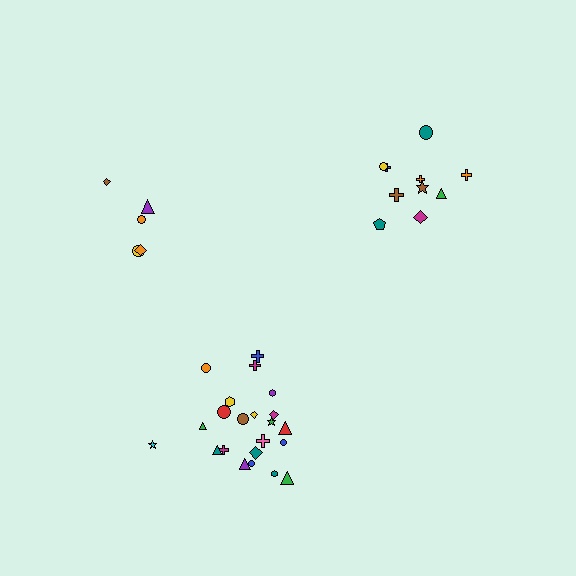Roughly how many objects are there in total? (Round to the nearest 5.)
Roughly 35 objects in total.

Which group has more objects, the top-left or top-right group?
The top-right group.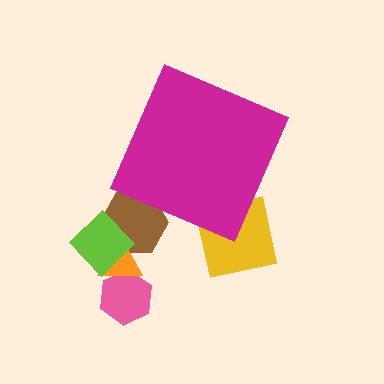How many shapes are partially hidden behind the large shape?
3 shapes are partially hidden.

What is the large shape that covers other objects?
A magenta diamond.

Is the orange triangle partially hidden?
No, the orange triangle is fully visible.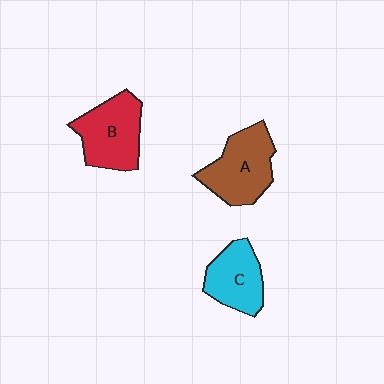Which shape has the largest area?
Shape A (brown).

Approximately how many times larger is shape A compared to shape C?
Approximately 1.2 times.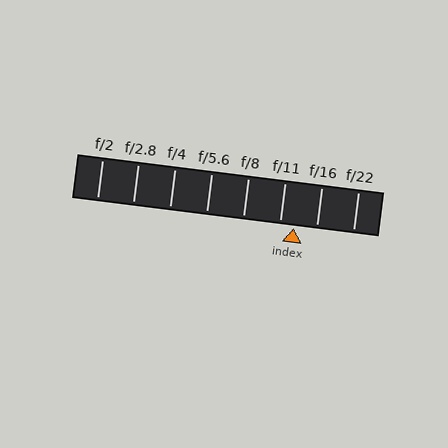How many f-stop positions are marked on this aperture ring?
There are 8 f-stop positions marked.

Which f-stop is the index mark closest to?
The index mark is closest to f/11.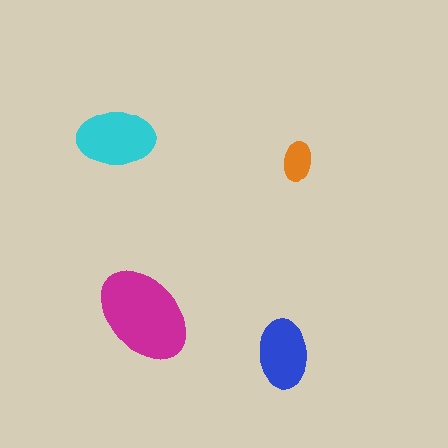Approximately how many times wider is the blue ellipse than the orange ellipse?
About 1.5 times wider.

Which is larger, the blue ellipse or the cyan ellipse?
The cyan one.